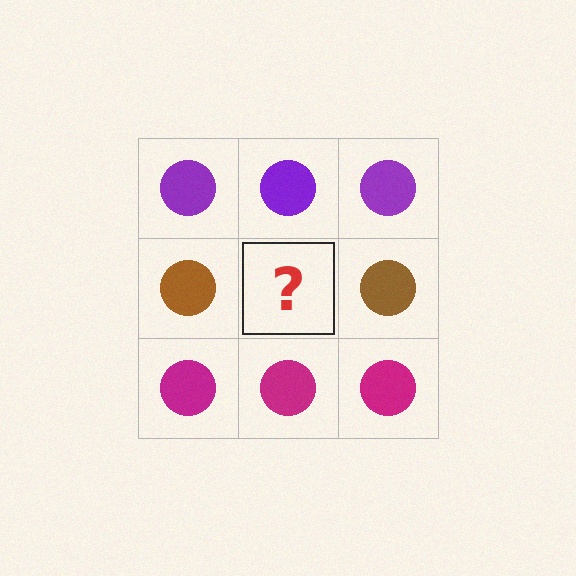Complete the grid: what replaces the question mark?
The question mark should be replaced with a brown circle.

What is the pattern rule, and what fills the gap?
The rule is that each row has a consistent color. The gap should be filled with a brown circle.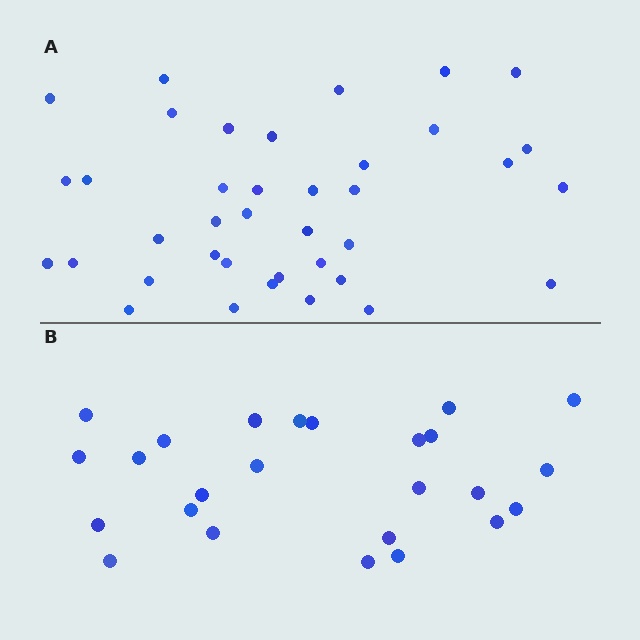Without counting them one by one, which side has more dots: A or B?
Region A (the top region) has more dots.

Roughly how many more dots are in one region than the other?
Region A has approximately 15 more dots than region B.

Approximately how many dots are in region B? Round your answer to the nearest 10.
About 20 dots. (The exact count is 25, which rounds to 20.)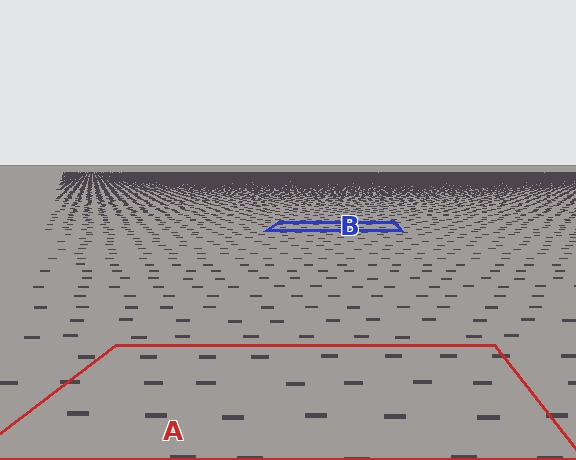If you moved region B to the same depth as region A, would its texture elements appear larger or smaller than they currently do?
They would appear larger. At a closer depth, the same texture elements are projected at a bigger on-screen size.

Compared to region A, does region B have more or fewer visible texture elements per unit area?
Region B has more texture elements per unit area — they are packed more densely because it is farther away.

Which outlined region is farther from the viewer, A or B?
Region B is farther from the viewer — the texture elements inside it appear smaller and more densely packed.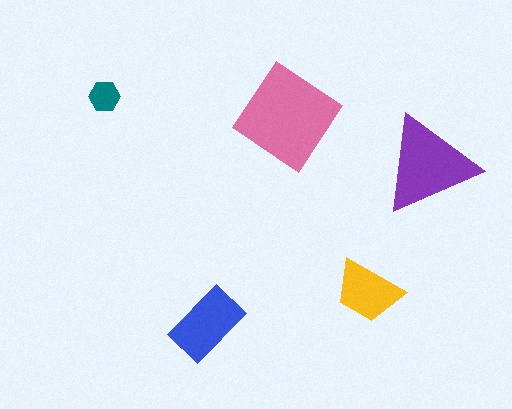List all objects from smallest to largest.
The teal hexagon, the yellow trapezoid, the blue rectangle, the purple triangle, the pink diamond.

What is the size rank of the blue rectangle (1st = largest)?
3rd.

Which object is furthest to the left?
The teal hexagon is leftmost.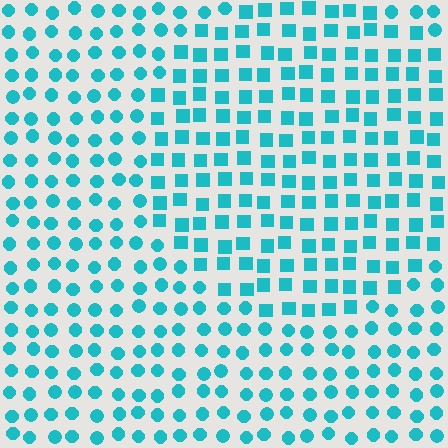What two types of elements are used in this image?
The image uses squares inside the circle region and circles outside it.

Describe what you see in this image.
The image is filled with small cyan elements arranged in a uniform grid. A circle-shaped region contains squares, while the surrounding area contains circles. The boundary is defined purely by the change in element shape.